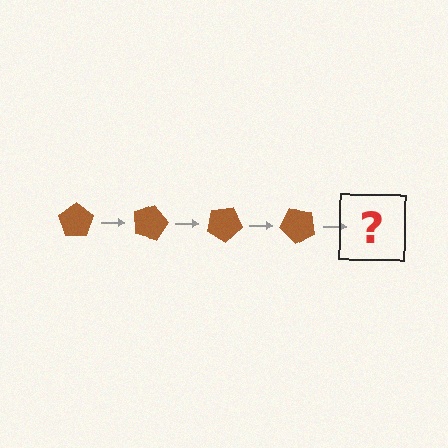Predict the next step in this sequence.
The next step is a brown pentagon rotated 60 degrees.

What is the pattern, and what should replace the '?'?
The pattern is that the pentagon rotates 15 degrees each step. The '?' should be a brown pentagon rotated 60 degrees.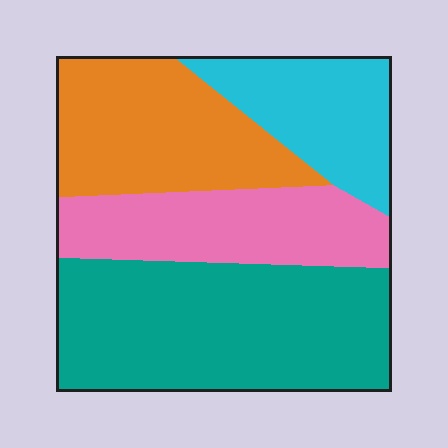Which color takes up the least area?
Cyan, at roughly 15%.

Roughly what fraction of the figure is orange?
Orange takes up about one quarter (1/4) of the figure.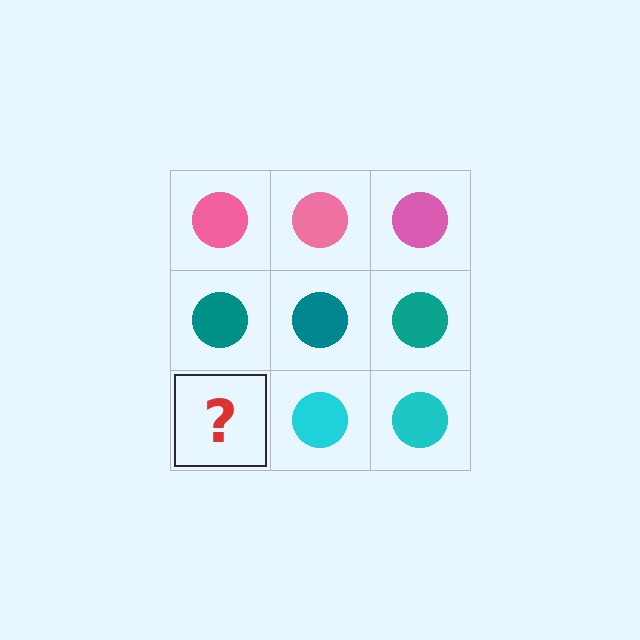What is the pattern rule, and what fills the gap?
The rule is that each row has a consistent color. The gap should be filled with a cyan circle.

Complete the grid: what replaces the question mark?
The question mark should be replaced with a cyan circle.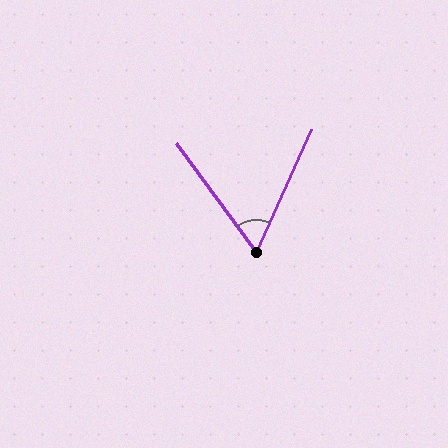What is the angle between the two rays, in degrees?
Approximately 60 degrees.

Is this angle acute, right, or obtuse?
It is acute.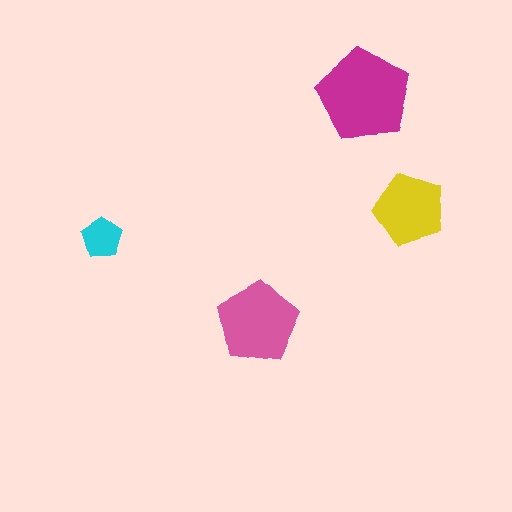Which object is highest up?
The magenta pentagon is topmost.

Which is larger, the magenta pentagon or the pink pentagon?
The magenta one.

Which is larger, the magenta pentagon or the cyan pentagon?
The magenta one.